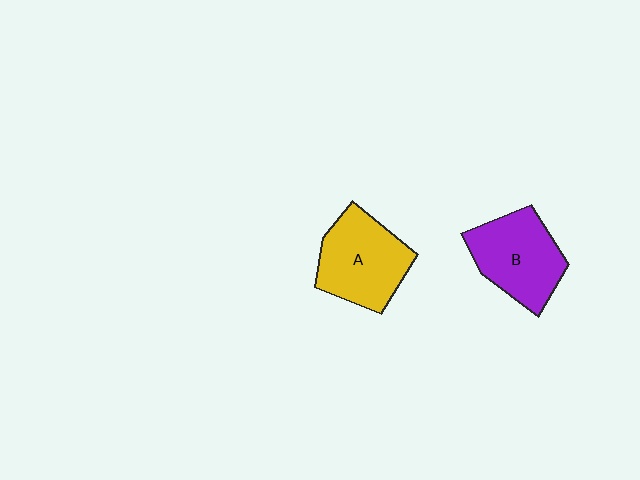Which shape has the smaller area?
Shape B (purple).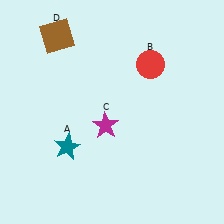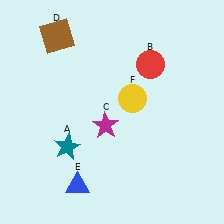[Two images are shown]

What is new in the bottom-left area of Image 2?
A blue triangle (E) was added in the bottom-left area of Image 2.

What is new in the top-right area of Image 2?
A yellow circle (F) was added in the top-right area of Image 2.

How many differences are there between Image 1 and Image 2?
There are 2 differences between the two images.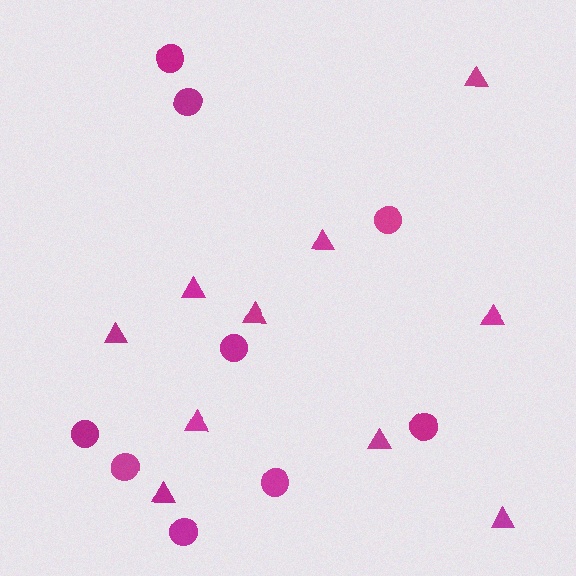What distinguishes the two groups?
There are 2 groups: one group of triangles (10) and one group of circles (9).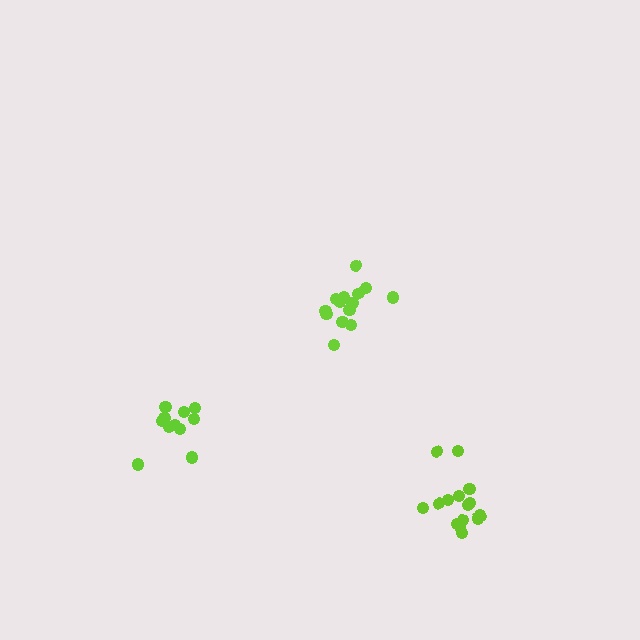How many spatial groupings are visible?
There are 3 spatial groupings.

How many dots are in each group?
Group 1: 15 dots, Group 2: 11 dots, Group 3: 15 dots (41 total).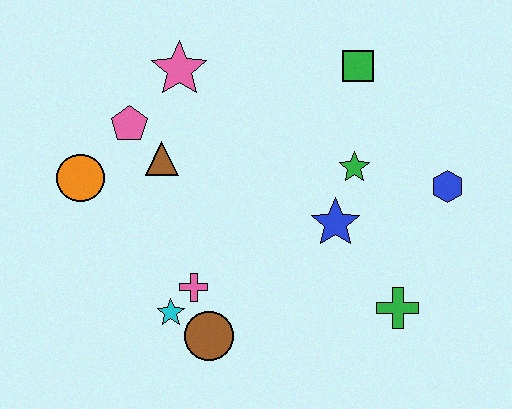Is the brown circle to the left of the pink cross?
No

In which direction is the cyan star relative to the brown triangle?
The cyan star is below the brown triangle.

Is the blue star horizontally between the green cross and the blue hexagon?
No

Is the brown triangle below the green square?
Yes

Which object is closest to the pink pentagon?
The brown triangle is closest to the pink pentagon.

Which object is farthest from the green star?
The orange circle is farthest from the green star.